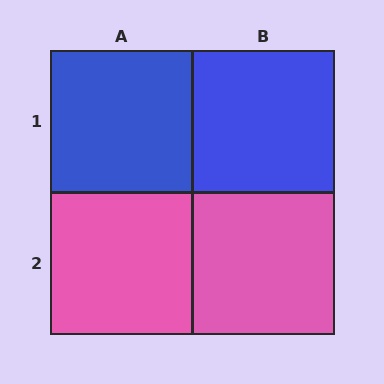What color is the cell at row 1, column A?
Blue.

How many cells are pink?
2 cells are pink.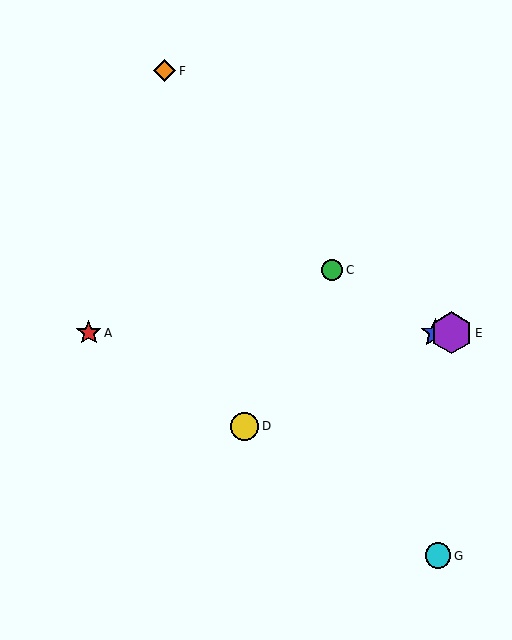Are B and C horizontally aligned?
No, B is at y≈333 and C is at y≈270.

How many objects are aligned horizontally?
3 objects (A, B, E) are aligned horizontally.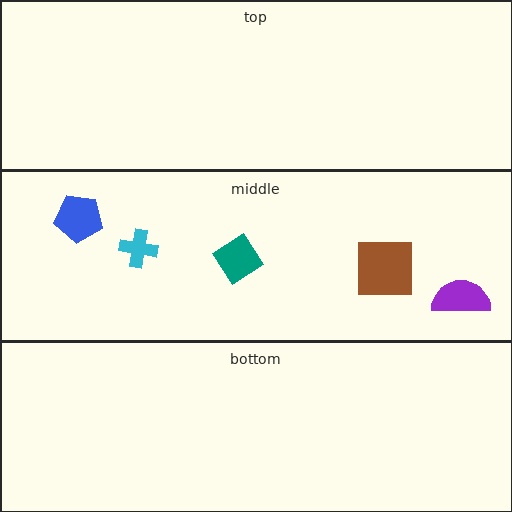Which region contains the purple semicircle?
The middle region.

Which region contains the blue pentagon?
The middle region.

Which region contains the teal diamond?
The middle region.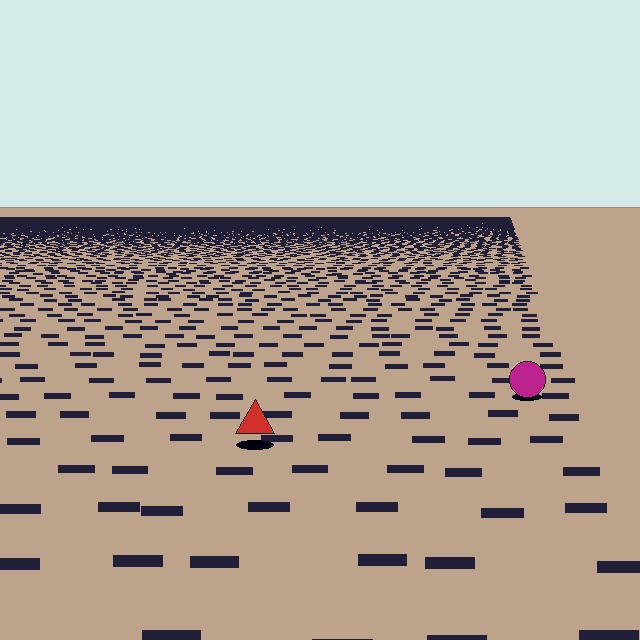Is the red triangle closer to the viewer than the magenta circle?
Yes. The red triangle is closer — you can tell from the texture gradient: the ground texture is coarser near it.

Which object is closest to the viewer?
The red triangle is closest. The texture marks near it are larger and more spread out.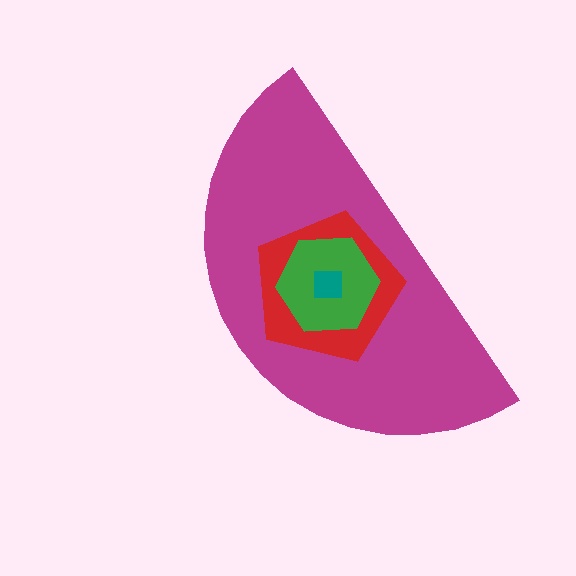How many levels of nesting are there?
4.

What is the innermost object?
The teal square.